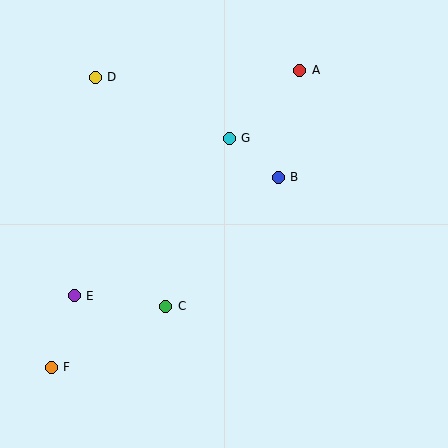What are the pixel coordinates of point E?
Point E is at (74, 296).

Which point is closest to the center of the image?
Point B at (278, 177) is closest to the center.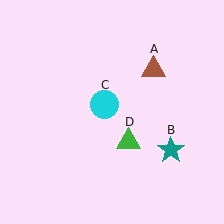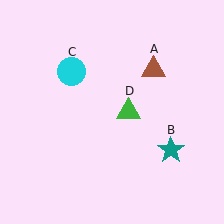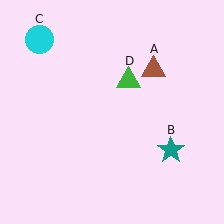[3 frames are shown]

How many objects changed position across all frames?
2 objects changed position: cyan circle (object C), green triangle (object D).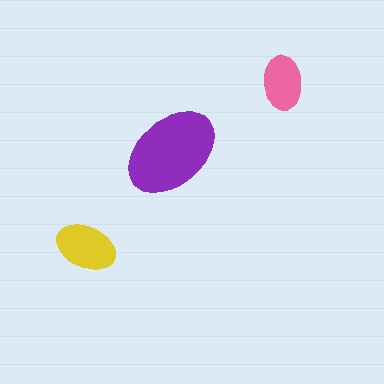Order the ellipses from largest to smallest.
the purple one, the yellow one, the pink one.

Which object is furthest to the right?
The pink ellipse is rightmost.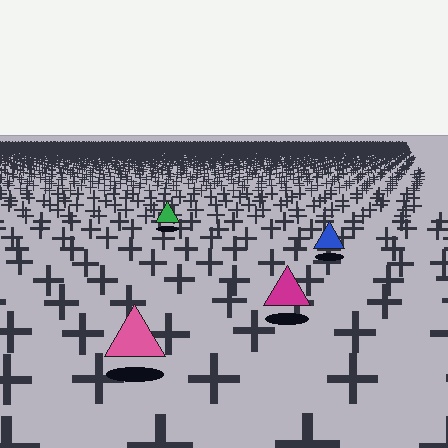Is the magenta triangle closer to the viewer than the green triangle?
Yes. The magenta triangle is closer — you can tell from the texture gradient: the ground texture is coarser near it.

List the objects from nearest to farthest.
From nearest to farthest: the pink triangle, the magenta triangle, the blue triangle, the green triangle.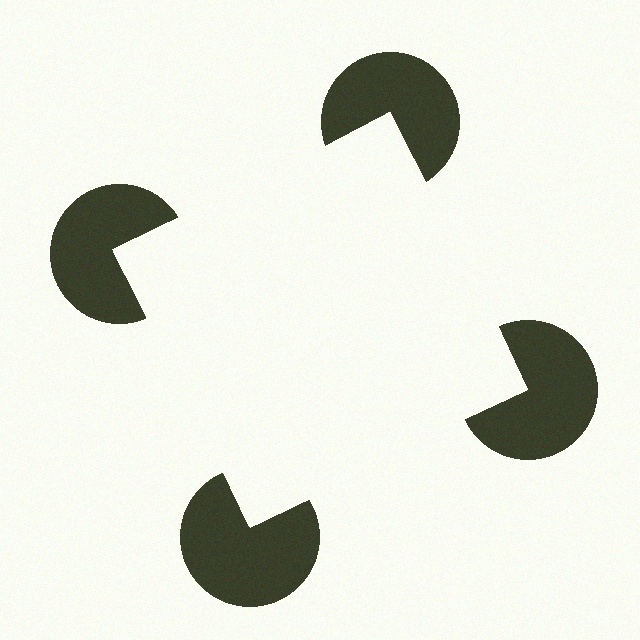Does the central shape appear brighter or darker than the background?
It typically appears slightly brighter than the background, even though no actual brightness change is drawn.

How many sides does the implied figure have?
4 sides.